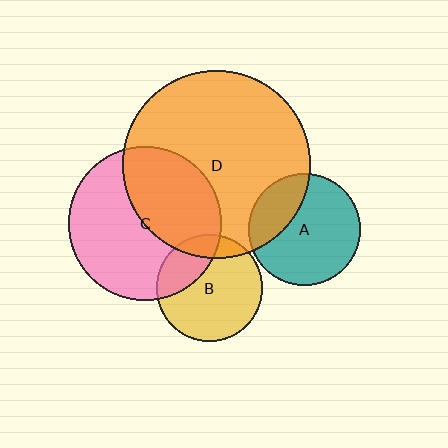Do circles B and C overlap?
Yes.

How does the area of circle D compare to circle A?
Approximately 2.8 times.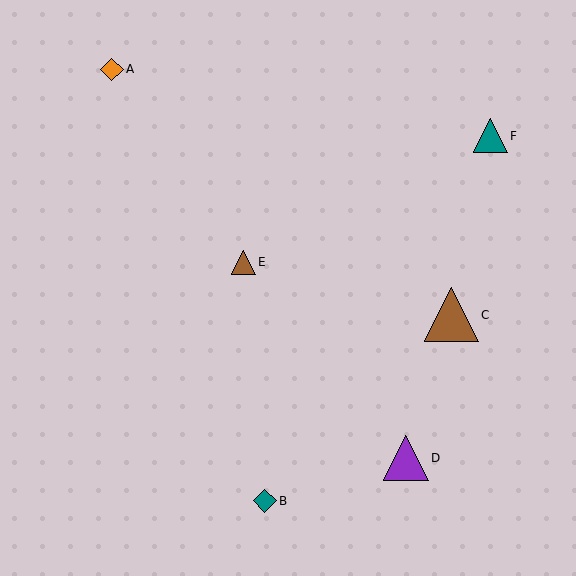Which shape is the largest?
The brown triangle (labeled C) is the largest.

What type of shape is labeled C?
Shape C is a brown triangle.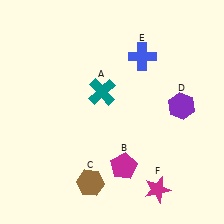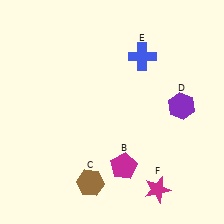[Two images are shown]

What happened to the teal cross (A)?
The teal cross (A) was removed in Image 2. It was in the top-left area of Image 1.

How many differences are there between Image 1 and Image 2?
There is 1 difference between the two images.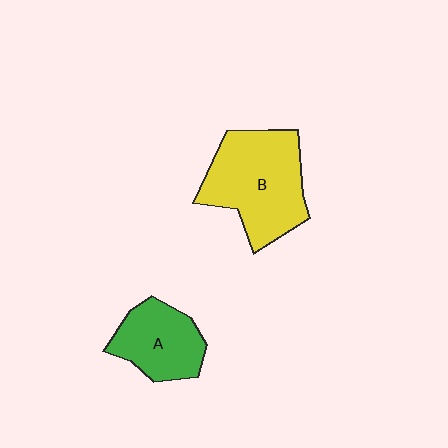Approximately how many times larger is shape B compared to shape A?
Approximately 1.6 times.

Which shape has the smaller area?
Shape A (green).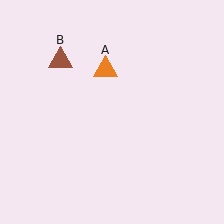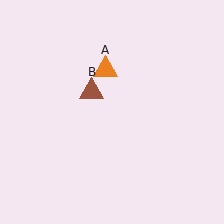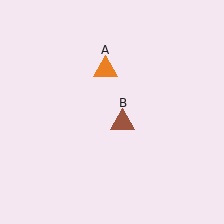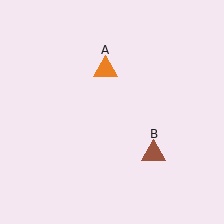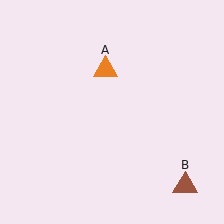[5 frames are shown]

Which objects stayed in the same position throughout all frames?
Orange triangle (object A) remained stationary.